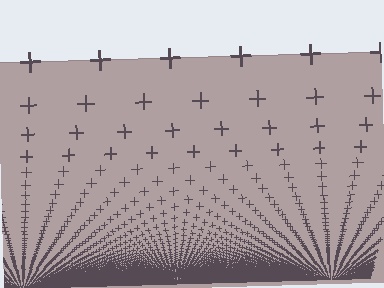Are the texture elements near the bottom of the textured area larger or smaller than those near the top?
Smaller. The gradient is inverted — elements near the bottom are smaller and denser.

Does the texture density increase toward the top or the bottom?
Density increases toward the bottom.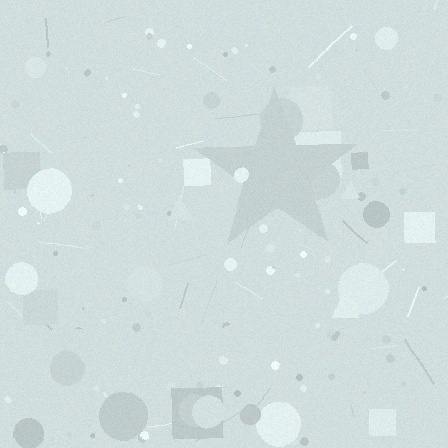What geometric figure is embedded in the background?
A star is embedded in the background.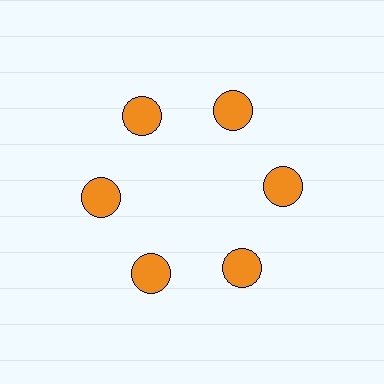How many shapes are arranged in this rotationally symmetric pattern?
There are 6 shapes, arranged in 6 groups of 1.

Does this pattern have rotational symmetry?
Yes, this pattern has 6-fold rotational symmetry. It looks the same after rotating 60 degrees around the center.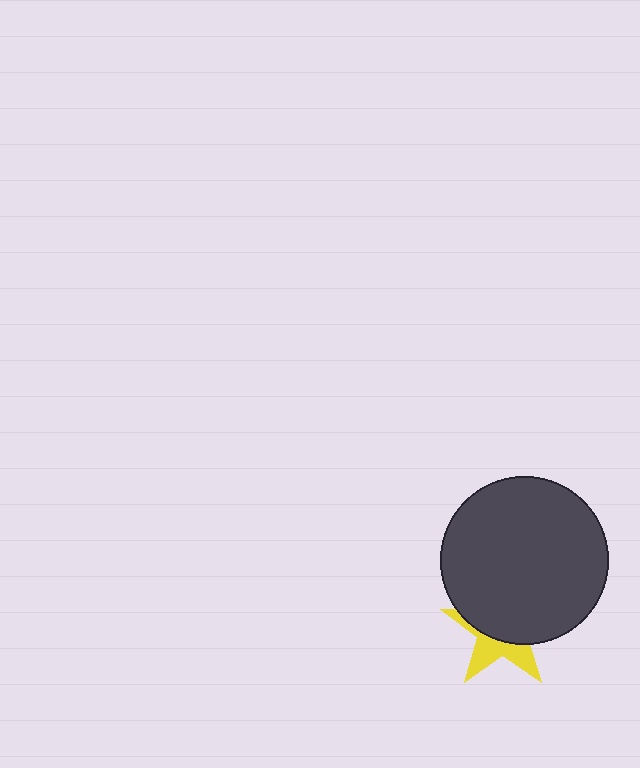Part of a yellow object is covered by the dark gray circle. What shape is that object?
It is a star.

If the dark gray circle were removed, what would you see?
You would see the complete yellow star.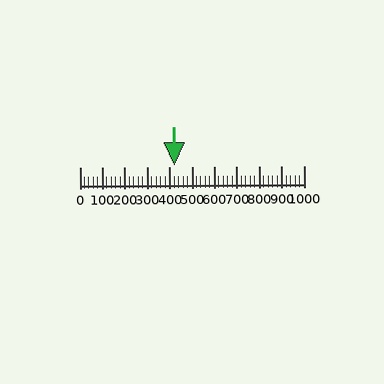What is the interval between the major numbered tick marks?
The major tick marks are spaced 100 units apart.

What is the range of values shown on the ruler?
The ruler shows values from 0 to 1000.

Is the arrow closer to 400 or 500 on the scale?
The arrow is closer to 400.